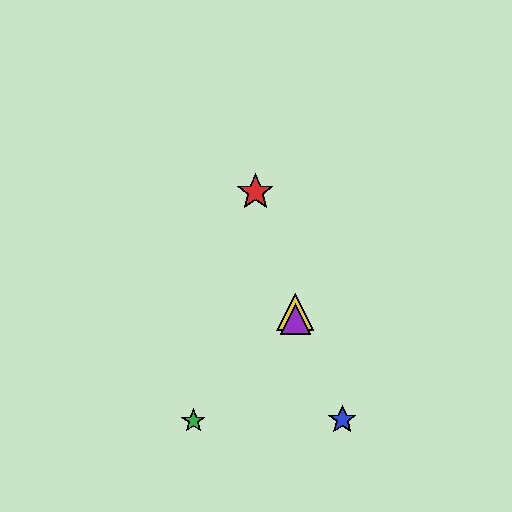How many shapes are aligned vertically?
2 shapes (the yellow triangle, the purple triangle) are aligned vertically.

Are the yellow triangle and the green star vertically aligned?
No, the yellow triangle is at x≈295 and the green star is at x≈193.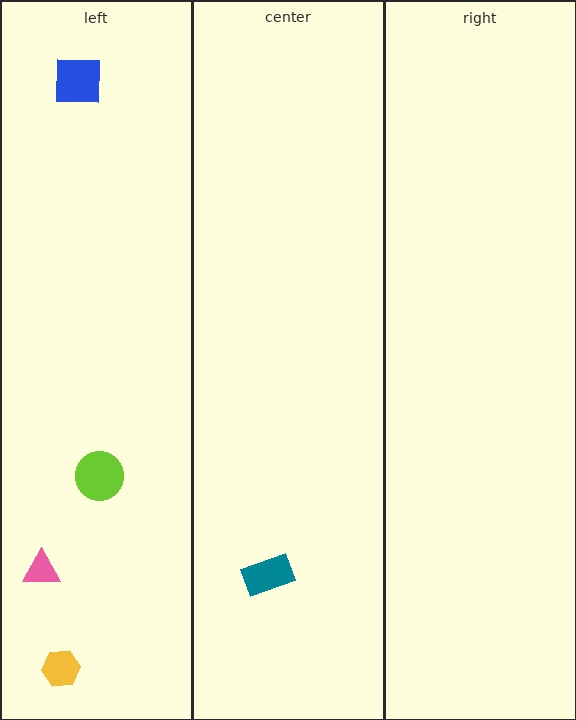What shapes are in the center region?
The teal rectangle.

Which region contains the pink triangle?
The left region.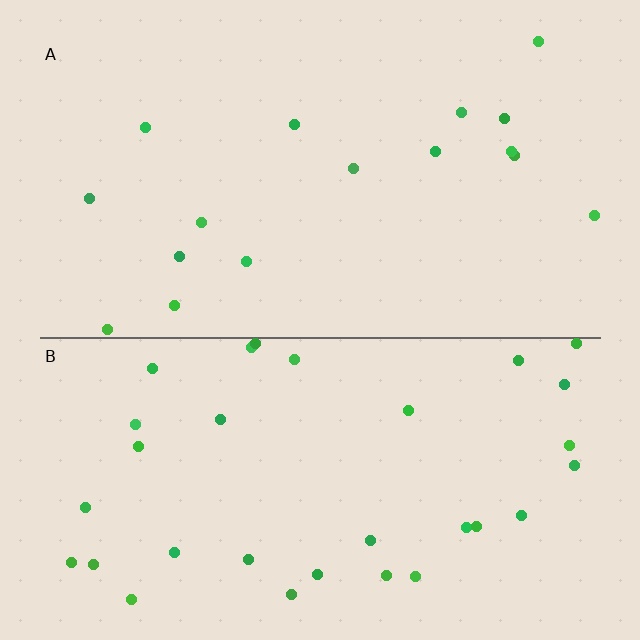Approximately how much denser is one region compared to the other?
Approximately 1.9× — region B over region A.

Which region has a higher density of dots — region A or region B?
B (the bottom).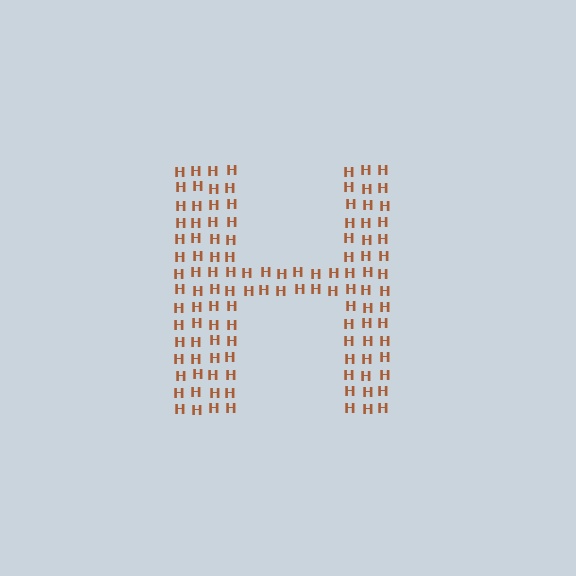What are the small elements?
The small elements are letter H's.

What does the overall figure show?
The overall figure shows the letter H.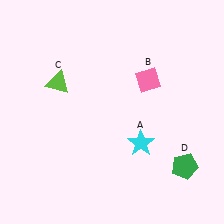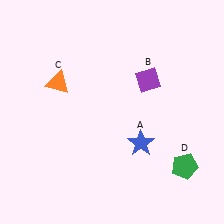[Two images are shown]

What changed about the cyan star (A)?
In Image 1, A is cyan. In Image 2, it changed to blue.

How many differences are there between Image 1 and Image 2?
There are 3 differences between the two images.